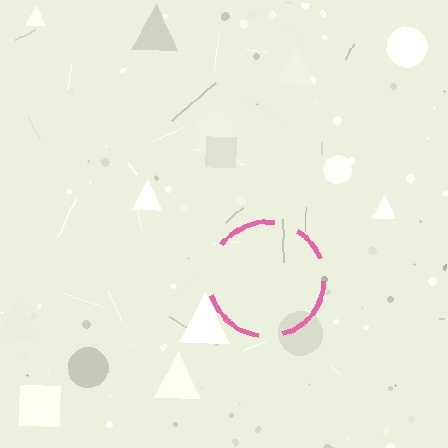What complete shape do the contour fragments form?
The contour fragments form a circle.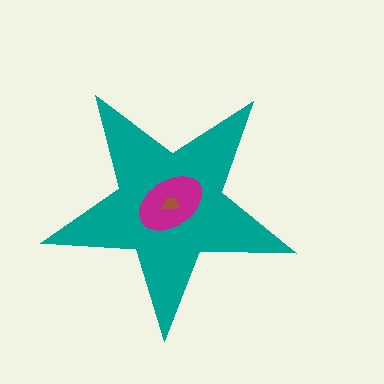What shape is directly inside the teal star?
The magenta ellipse.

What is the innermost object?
The brown trapezoid.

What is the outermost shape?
The teal star.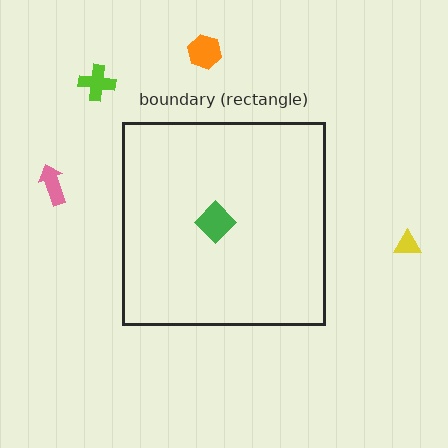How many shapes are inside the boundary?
1 inside, 4 outside.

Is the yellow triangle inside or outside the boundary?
Outside.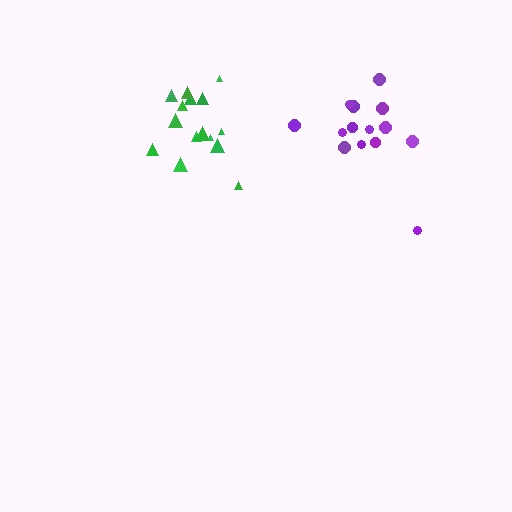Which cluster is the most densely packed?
Green.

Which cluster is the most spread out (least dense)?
Purple.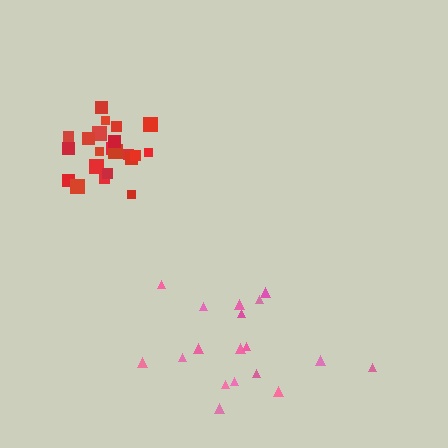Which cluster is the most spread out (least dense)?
Pink.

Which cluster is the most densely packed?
Red.